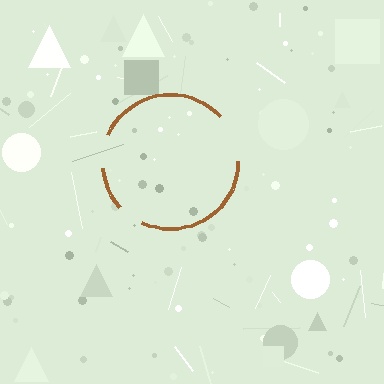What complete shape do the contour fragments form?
The contour fragments form a circle.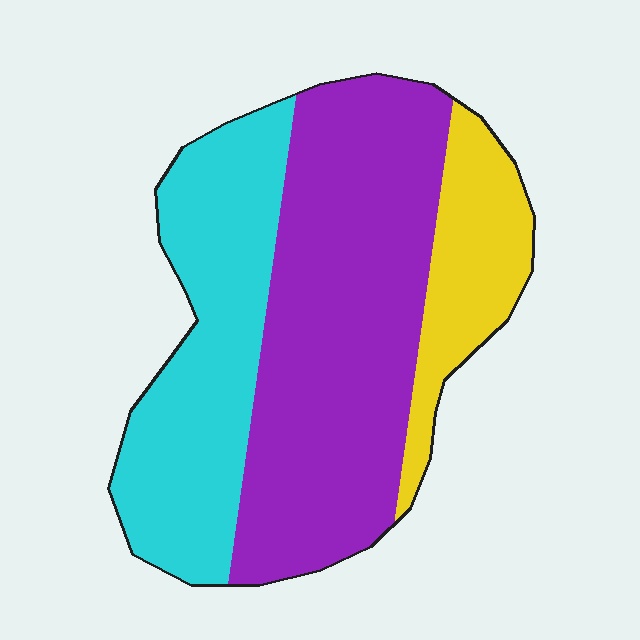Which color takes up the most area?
Purple, at roughly 50%.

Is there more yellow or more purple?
Purple.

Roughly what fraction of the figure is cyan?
Cyan covers about 35% of the figure.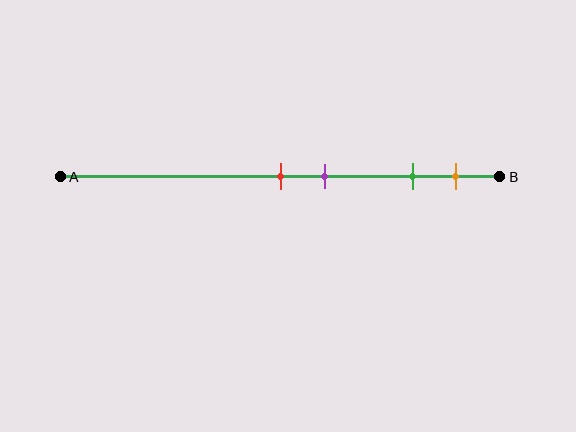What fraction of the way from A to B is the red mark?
The red mark is approximately 50% (0.5) of the way from A to B.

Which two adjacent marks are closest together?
The red and purple marks are the closest adjacent pair.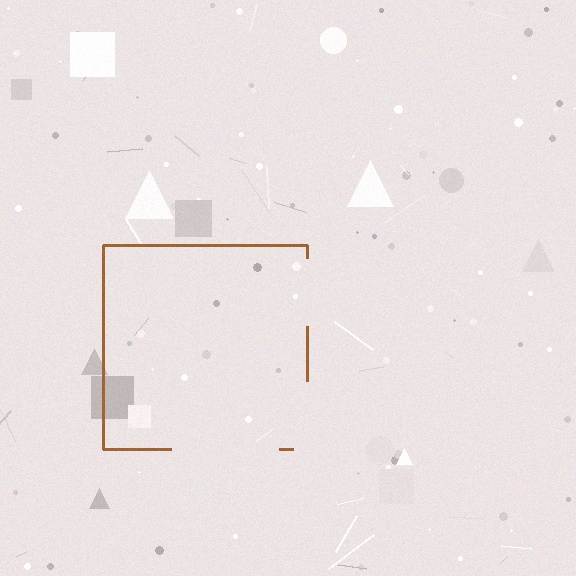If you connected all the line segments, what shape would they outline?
They would outline a square.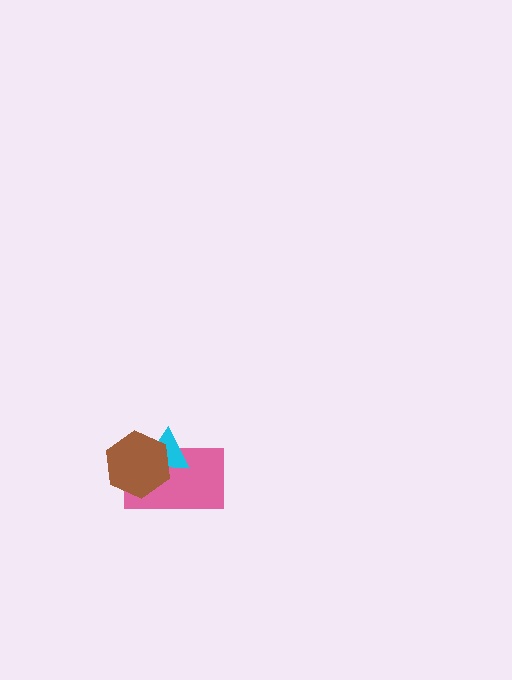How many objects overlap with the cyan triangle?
2 objects overlap with the cyan triangle.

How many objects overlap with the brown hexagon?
2 objects overlap with the brown hexagon.